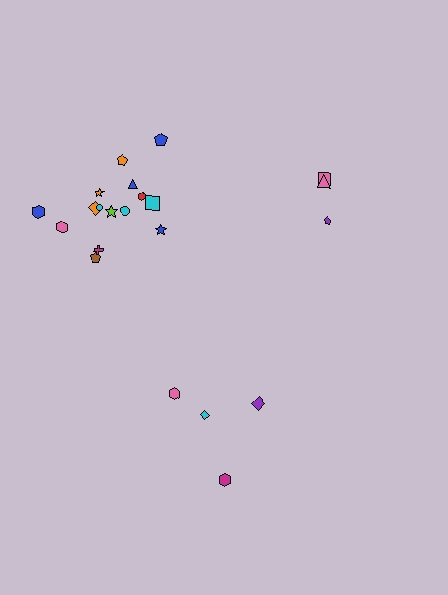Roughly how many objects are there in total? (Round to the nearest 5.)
Roughly 20 objects in total.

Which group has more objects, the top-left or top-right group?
The top-left group.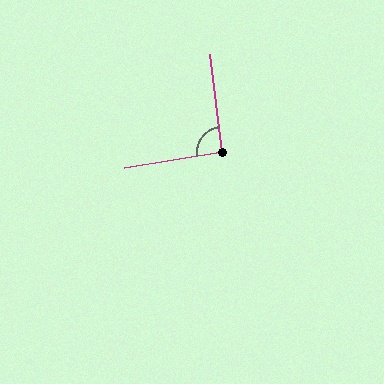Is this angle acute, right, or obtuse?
It is approximately a right angle.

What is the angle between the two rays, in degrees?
Approximately 92 degrees.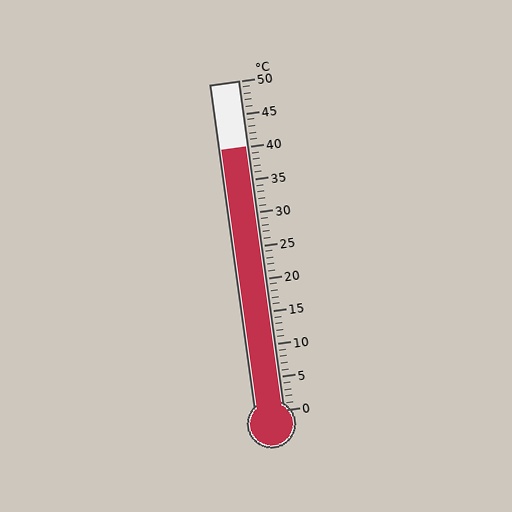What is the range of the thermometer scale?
The thermometer scale ranges from 0°C to 50°C.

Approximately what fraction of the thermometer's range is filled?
The thermometer is filled to approximately 80% of its range.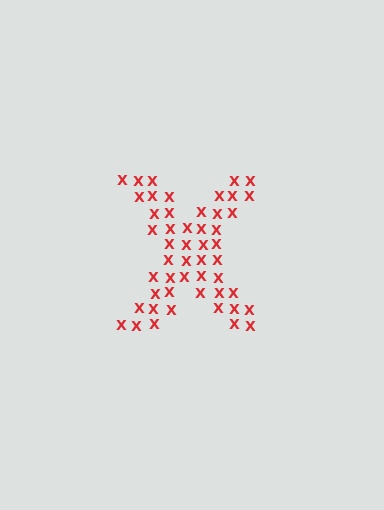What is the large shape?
The large shape is the letter X.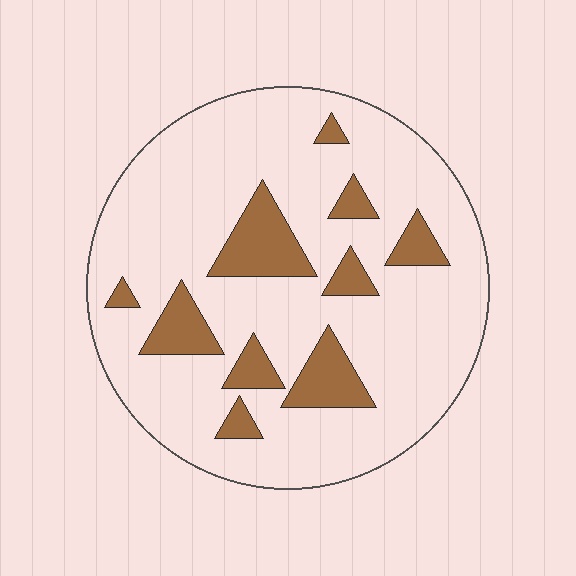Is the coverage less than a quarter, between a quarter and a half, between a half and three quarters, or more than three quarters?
Less than a quarter.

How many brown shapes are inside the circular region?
10.